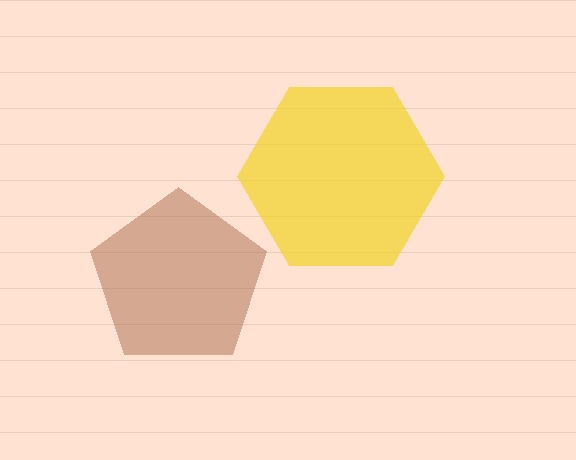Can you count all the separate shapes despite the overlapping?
Yes, there are 2 separate shapes.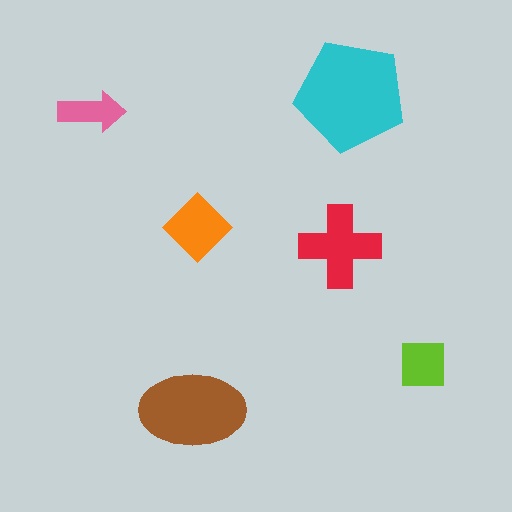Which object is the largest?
The cyan pentagon.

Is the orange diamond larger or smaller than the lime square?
Larger.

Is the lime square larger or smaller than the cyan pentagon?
Smaller.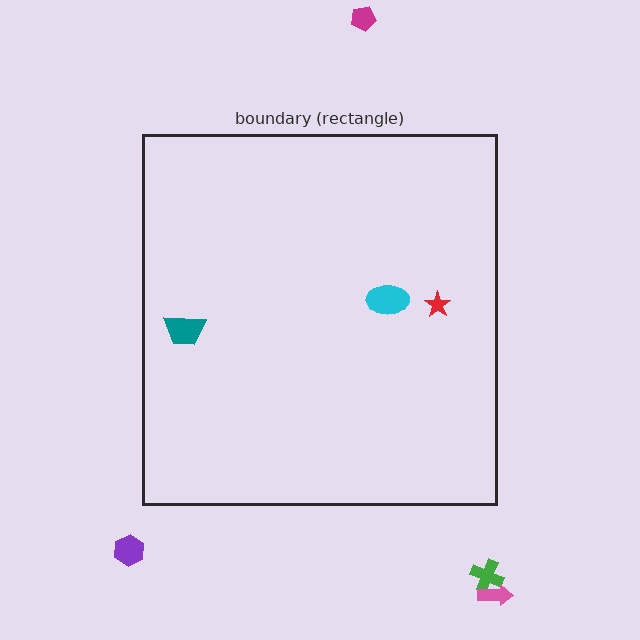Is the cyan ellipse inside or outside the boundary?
Inside.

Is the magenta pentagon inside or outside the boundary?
Outside.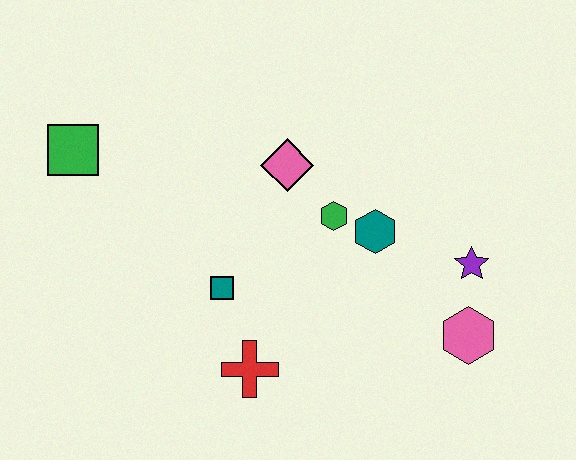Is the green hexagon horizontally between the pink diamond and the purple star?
Yes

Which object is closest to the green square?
The teal square is closest to the green square.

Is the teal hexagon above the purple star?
Yes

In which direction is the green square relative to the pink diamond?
The green square is to the left of the pink diamond.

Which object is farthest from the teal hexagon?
The green square is farthest from the teal hexagon.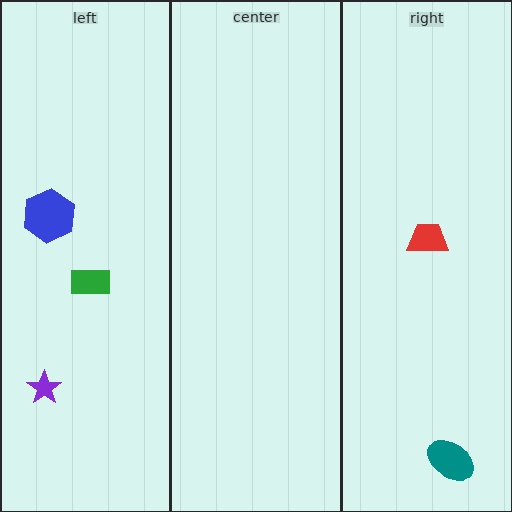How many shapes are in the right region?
2.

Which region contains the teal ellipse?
The right region.